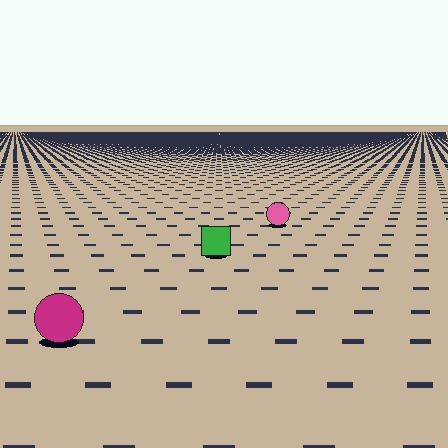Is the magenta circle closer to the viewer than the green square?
Yes. The magenta circle is closer — you can tell from the texture gradient: the ground texture is coarser near it.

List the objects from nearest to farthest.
From nearest to farthest: the magenta circle, the green square, the pink circle.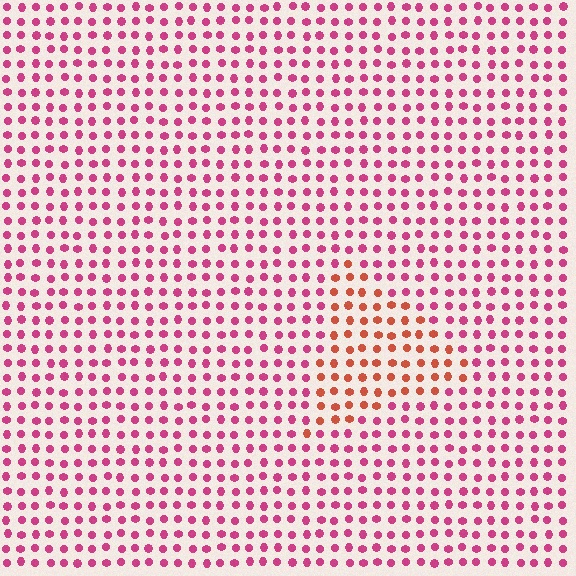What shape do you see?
I see a triangle.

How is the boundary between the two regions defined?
The boundary is defined purely by a slight shift in hue (about 39 degrees). Spacing, size, and orientation are identical on both sides.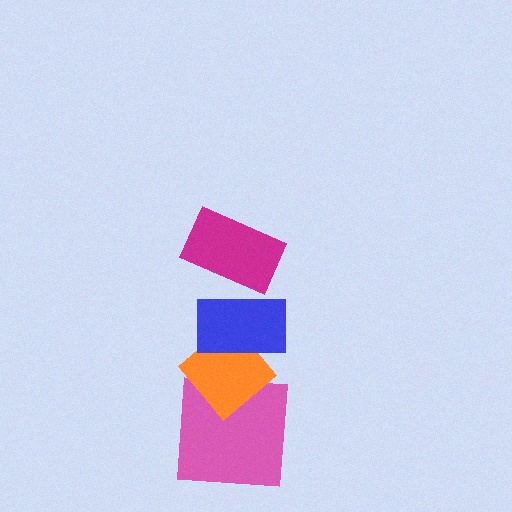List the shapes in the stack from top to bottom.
From top to bottom: the magenta rectangle, the blue rectangle, the orange diamond, the pink square.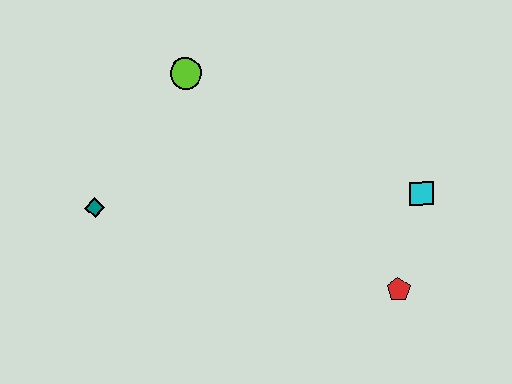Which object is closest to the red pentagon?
The cyan square is closest to the red pentagon.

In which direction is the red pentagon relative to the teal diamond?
The red pentagon is to the right of the teal diamond.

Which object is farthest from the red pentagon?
The teal diamond is farthest from the red pentagon.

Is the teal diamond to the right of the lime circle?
No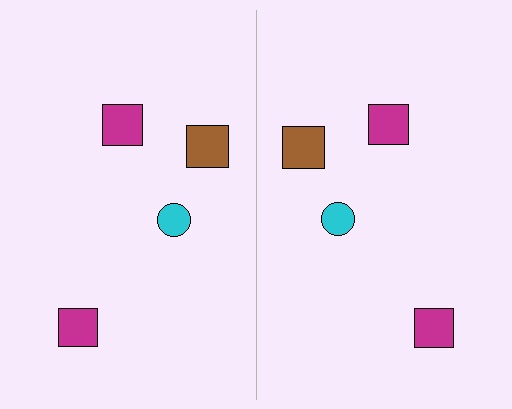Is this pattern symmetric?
Yes, this pattern has bilateral (reflection) symmetry.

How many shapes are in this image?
There are 8 shapes in this image.